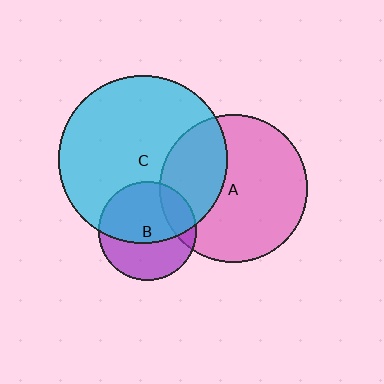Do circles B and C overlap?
Yes.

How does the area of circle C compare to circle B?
Approximately 2.9 times.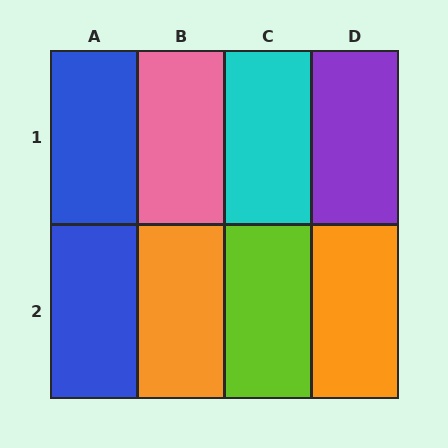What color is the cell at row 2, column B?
Orange.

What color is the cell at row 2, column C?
Lime.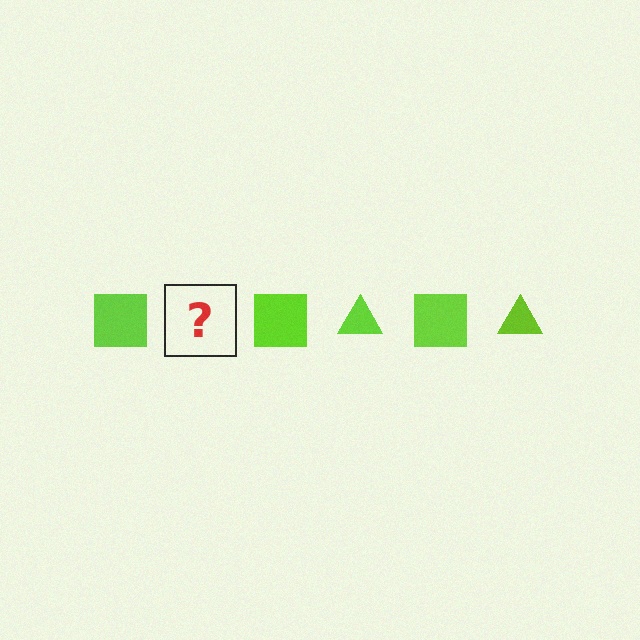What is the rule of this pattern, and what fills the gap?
The rule is that the pattern cycles through square, triangle shapes in lime. The gap should be filled with a lime triangle.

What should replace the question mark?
The question mark should be replaced with a lime triangle.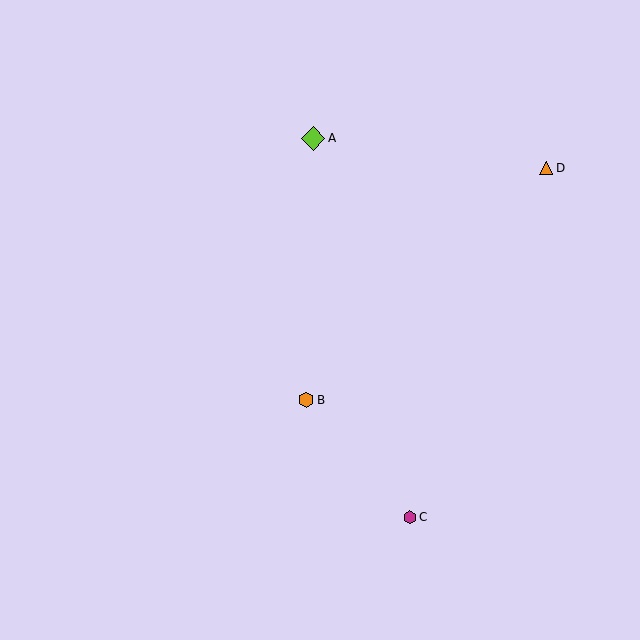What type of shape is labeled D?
Shape D is an orange triangle.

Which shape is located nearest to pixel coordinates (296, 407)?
The orange hexagon (labeled B) at (306, 400) is nearest to that location.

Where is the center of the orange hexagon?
The center of the orange hexagon is at (306, 400).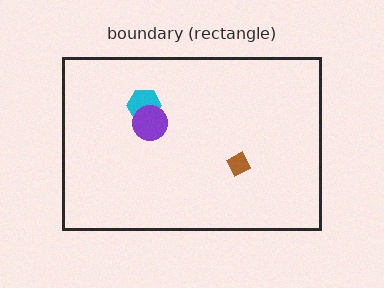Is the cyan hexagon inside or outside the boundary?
Inside.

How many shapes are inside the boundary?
3 inside, 0 outside.